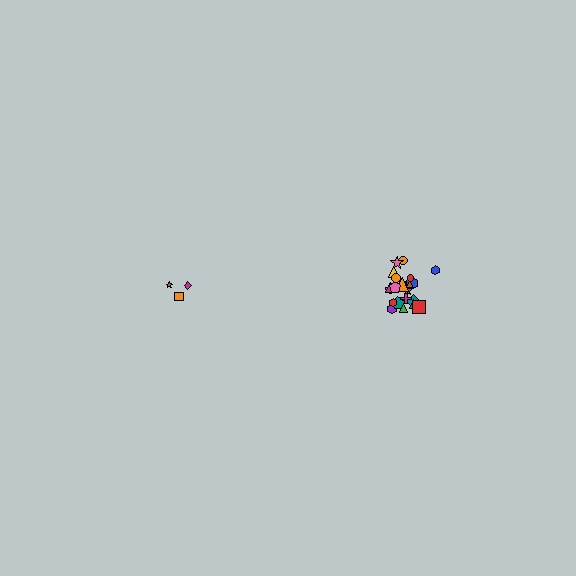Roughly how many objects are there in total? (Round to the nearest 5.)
Roughly 25 objects in total.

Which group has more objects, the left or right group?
The right group.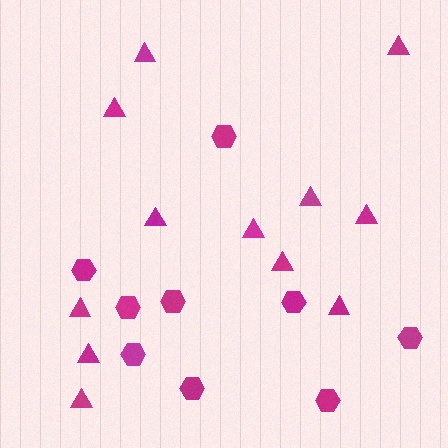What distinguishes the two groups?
There are 2 groups: one group of triangles (12) and one group of hexagons (9).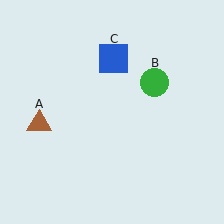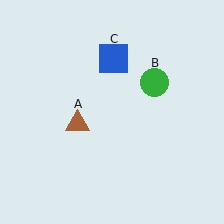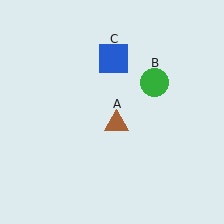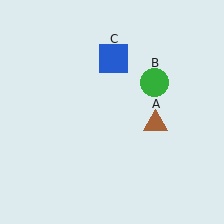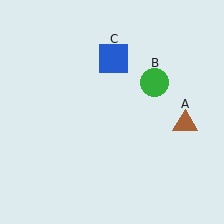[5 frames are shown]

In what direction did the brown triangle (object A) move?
The brown triangle (object A) moved right.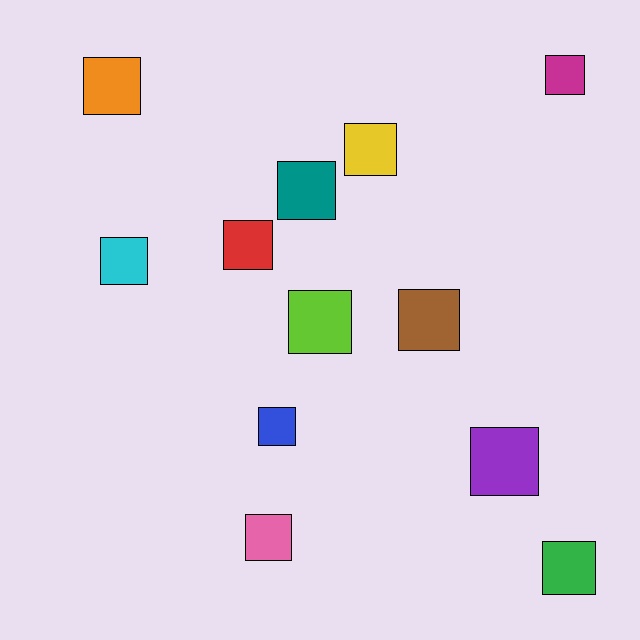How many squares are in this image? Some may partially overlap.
There are 12 squares.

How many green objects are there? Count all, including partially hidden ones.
There is 1 green object.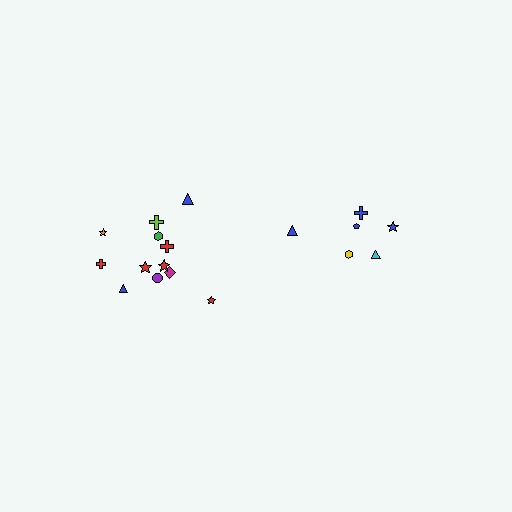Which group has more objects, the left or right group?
The left group.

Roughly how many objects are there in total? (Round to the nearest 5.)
Roughly 20 objects in total.